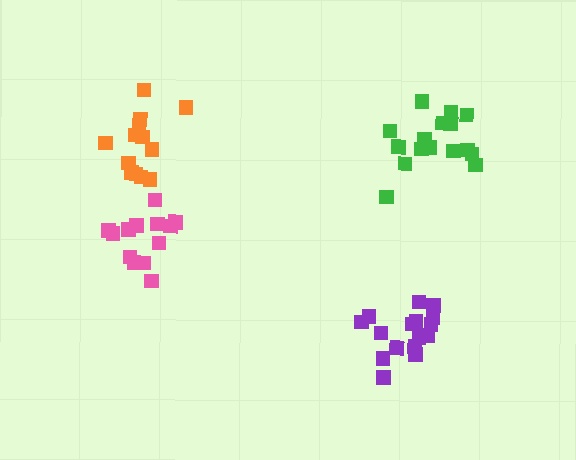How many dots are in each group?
Group 1: 13 dots, Group 2: 13 dots, Group 3: 18 dots, Group 4: 16 dots (60 total).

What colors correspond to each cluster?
The clusters are colored: orange, pink, purple, green.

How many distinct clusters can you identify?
There are 4 distinct clusters.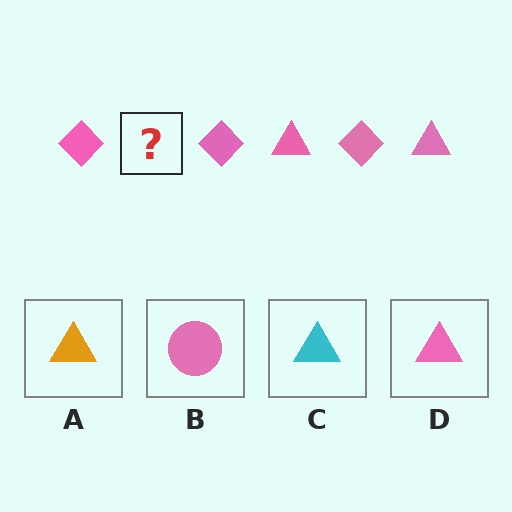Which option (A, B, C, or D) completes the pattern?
D.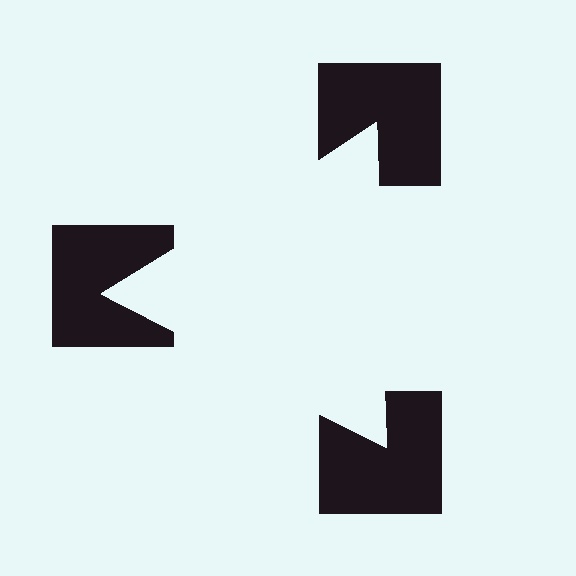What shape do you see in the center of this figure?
An illusory triangle — its edges are inferred from the aligned wedge cuts in the notched squares, not physically drawn.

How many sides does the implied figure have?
3 sides.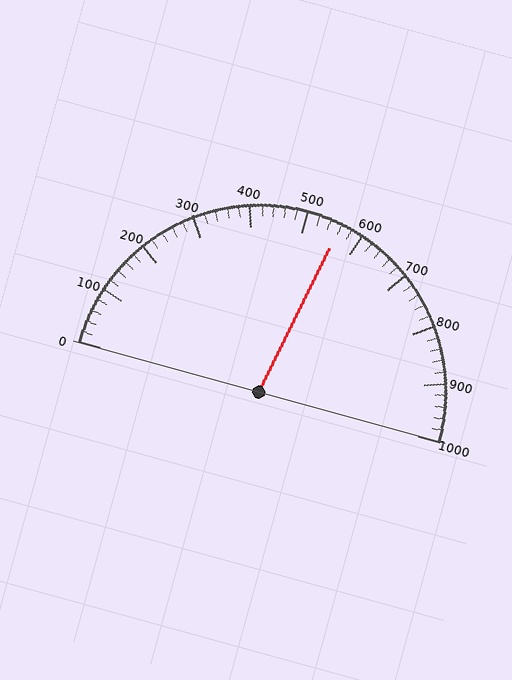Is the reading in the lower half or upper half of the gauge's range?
The reading is in the upper half of the range (0 to 1000).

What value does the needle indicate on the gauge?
The needle indicates approximately 560.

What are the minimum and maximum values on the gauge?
The gauge ranges from 0 to 1000.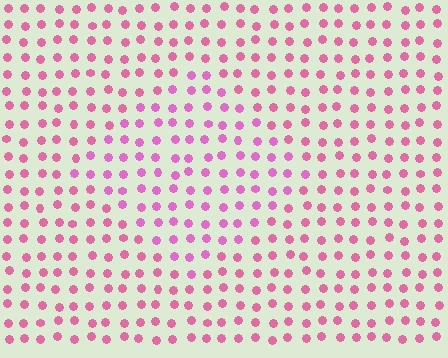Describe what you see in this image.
The image is filled with small pink elements in a uniform arrangement. A diamond-shaped region is visible where the elements are tinted to a slightly different hue, forming a subtle color boundary.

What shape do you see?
I see a diamond.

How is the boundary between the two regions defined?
The boundary is defined purely by a slight shift in hue (about 20 degrees). Spacing, size, and orientation are identical on both sides.